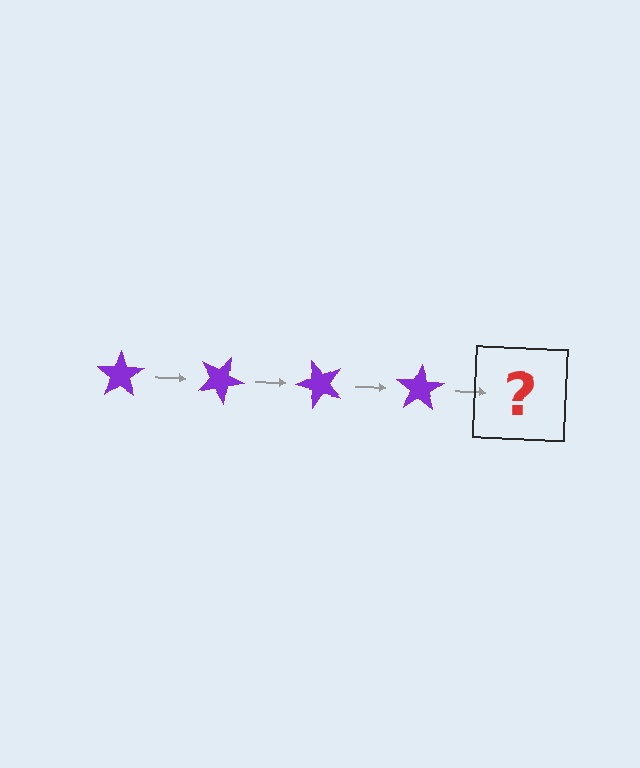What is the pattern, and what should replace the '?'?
The pattern is that the star rotates 25 degrees each step. The '?' should be a purple star rotated 100 degrees.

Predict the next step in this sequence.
The next step is a purple star rotated 100 degrees.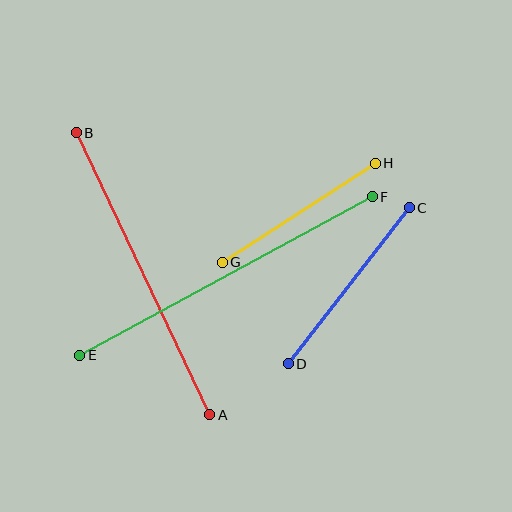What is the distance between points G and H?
The distance is approximately 182 pixels.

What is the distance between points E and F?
The distance is approximately 332 pixels.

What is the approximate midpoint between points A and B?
The midpoint is at approximately (143, 274) pixels.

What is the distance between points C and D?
The distance is approximately 197 pixels.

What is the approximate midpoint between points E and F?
The midpoint is at approximately (226, 276) pixels.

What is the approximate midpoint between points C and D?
The midpoint is at approximately (349, 286) pixels.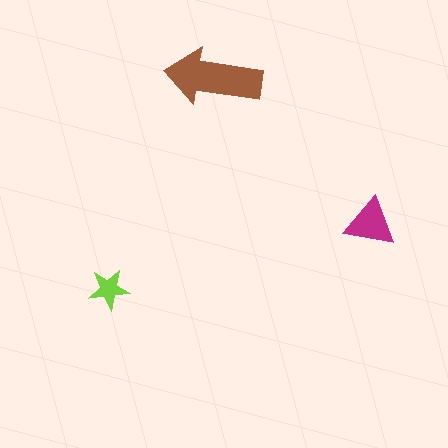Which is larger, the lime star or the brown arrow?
The brown arrow.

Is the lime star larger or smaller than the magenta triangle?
Smaller.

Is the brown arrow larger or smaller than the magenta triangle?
Larger.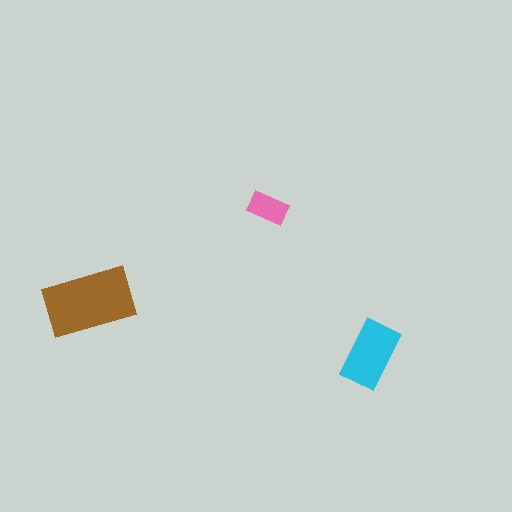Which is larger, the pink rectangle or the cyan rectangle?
The cyan one.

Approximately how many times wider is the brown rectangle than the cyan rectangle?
About 1.5 times wider.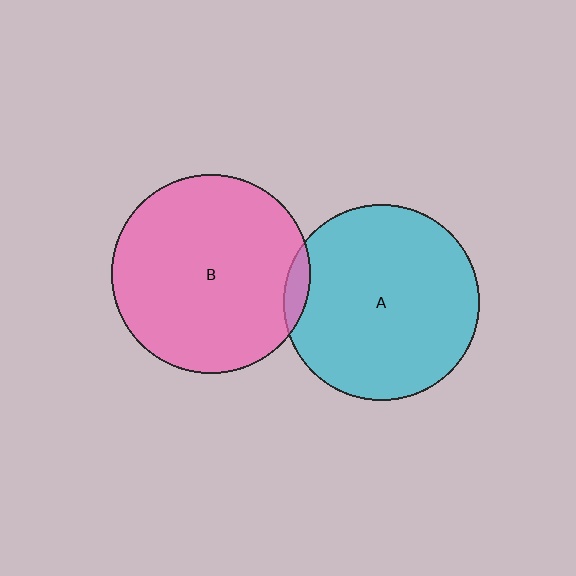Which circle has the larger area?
Circle B (pink).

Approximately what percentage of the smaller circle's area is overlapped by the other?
Approximately 5%.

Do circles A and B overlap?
Yes.